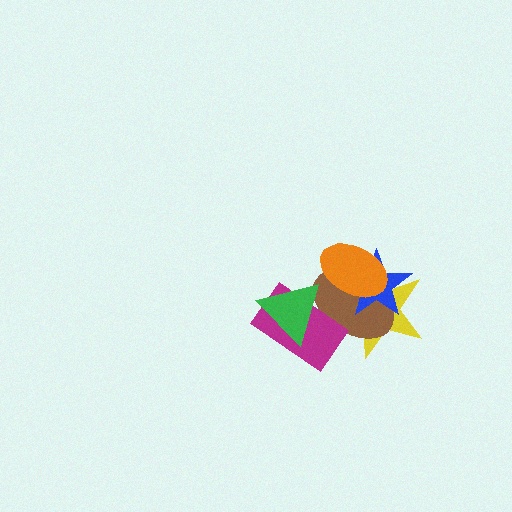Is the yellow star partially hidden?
Yes, it is partially covered by another shape.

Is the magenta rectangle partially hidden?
Yes, it is partially covered by another shape.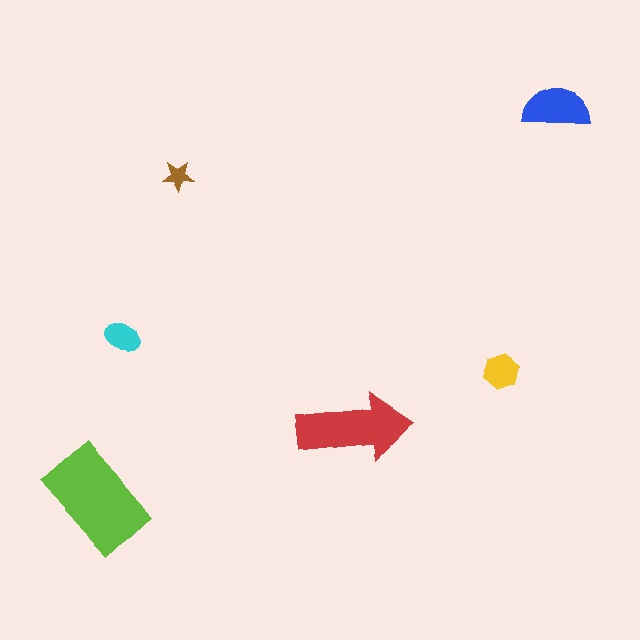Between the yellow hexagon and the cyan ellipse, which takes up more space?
The yellow hexagon.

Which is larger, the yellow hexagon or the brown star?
The yellow hexagon.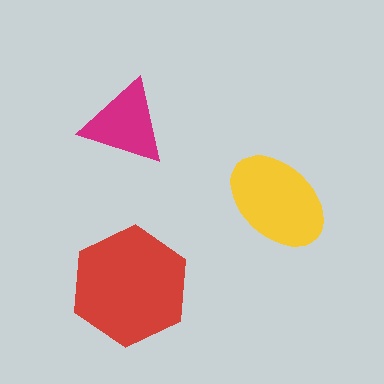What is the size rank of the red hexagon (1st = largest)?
1st.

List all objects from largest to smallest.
The red hexagon, the yellow ellipse, the magenta triangle.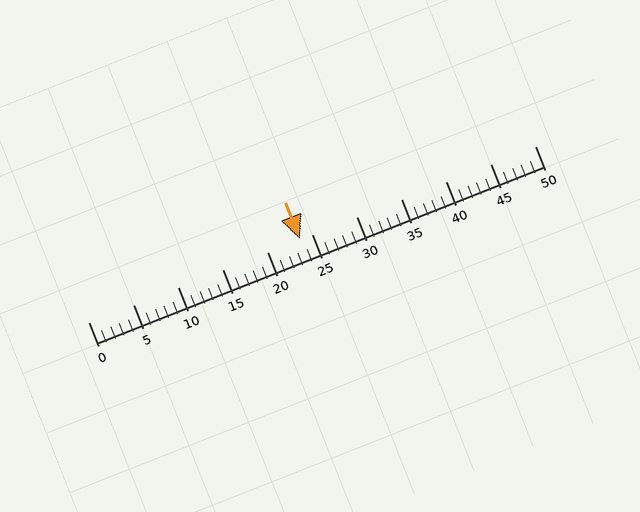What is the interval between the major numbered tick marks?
The major tick marks are spaced 5 units apart.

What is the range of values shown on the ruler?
The ruler shows values from 0 to 50.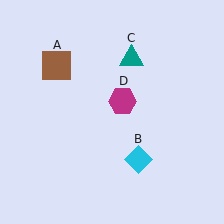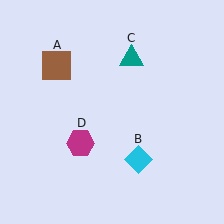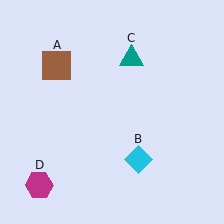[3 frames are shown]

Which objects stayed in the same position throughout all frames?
Brown square (object A) and cyan diamond (object B) and teal triangle (object C) remained stationary.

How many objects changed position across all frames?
1 object changed position: magenta hexagon (object D).